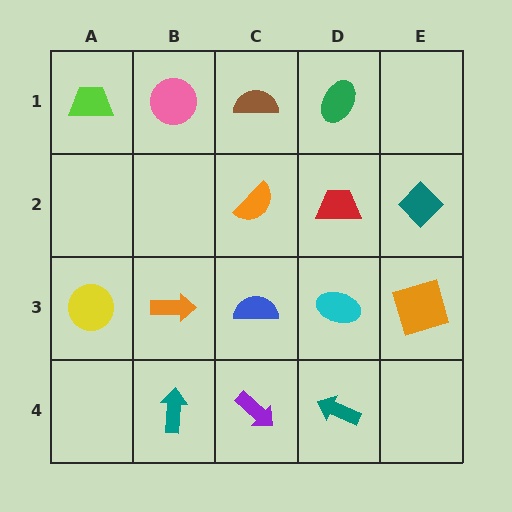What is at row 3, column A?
A yellow circle.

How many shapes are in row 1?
4 shapes.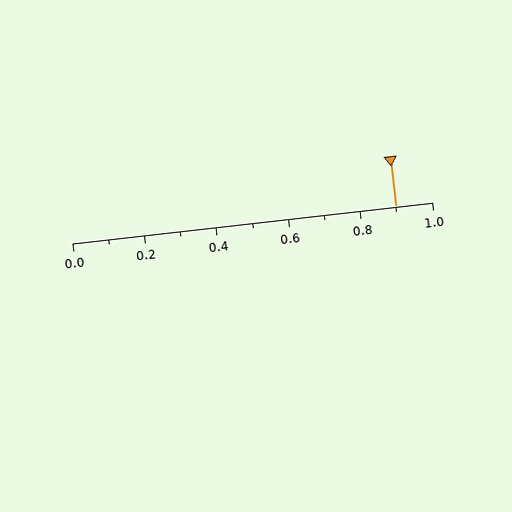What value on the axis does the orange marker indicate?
The marker indicates approximately 0.9.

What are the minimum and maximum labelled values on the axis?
The axis runs from 0.0 to 1.0.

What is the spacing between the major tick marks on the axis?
The major ticks are spaced 0.2 apart.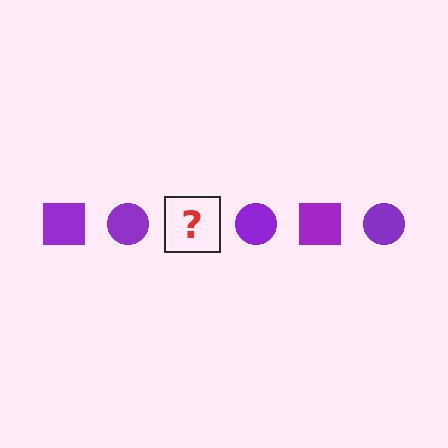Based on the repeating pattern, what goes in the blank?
The blank should be a purple square.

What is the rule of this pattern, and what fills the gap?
The rule is that the pattern cycles through square, circle shapes in purple. The gap should be filled with a purple square.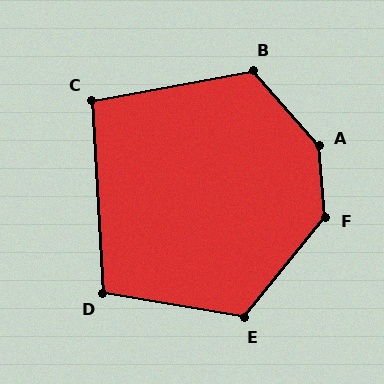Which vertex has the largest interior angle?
A, at approximately 143 degrees.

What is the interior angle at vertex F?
Approximately 136 degrees (obtuse).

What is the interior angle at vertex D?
Approximately 103 degrees (obtuse).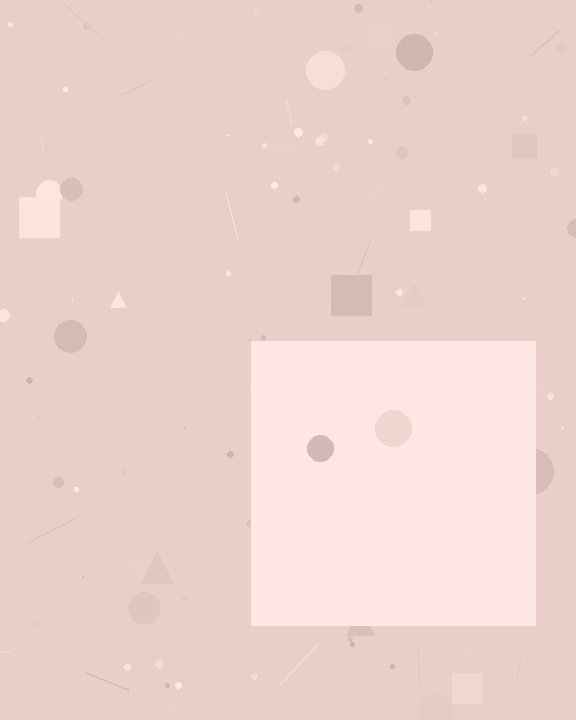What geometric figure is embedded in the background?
A square is embedded in the background.